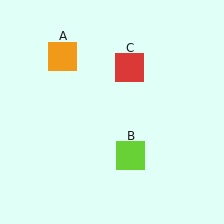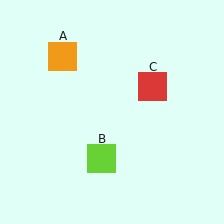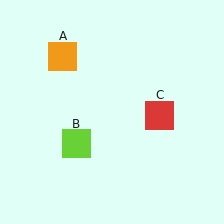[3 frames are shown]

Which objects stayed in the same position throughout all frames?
Orange square (object A) remained stationary.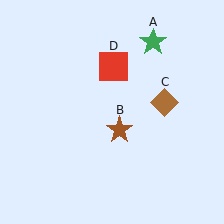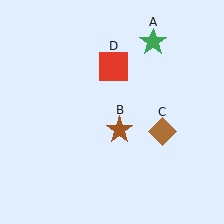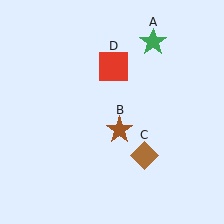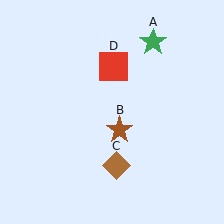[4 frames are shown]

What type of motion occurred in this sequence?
The brown diamond (object C) rotated clockwise around the center of the scene.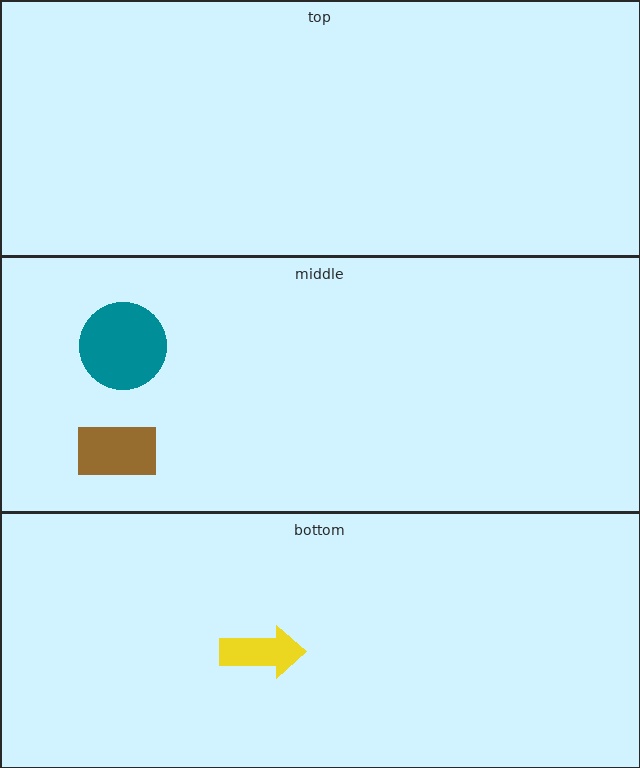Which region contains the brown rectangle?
The middle region.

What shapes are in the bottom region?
The yellow arrow.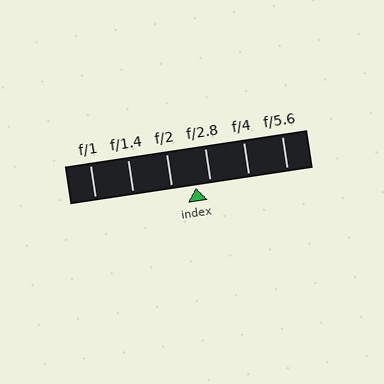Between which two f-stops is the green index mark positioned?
The index mark is between f/2 and f/2.8.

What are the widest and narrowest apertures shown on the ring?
The widest aperture shown is f/1 and the narrowest is f/5.6.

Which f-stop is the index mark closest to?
The index mark is closest to f/2.8.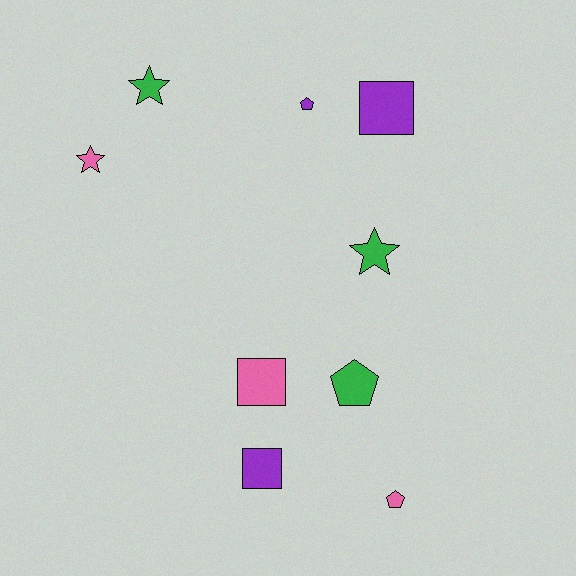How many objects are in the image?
There are 9 objects.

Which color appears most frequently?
Purple, with 3 objects.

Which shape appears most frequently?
Pentagon, with 3 objects.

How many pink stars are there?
There is 1 pink star.